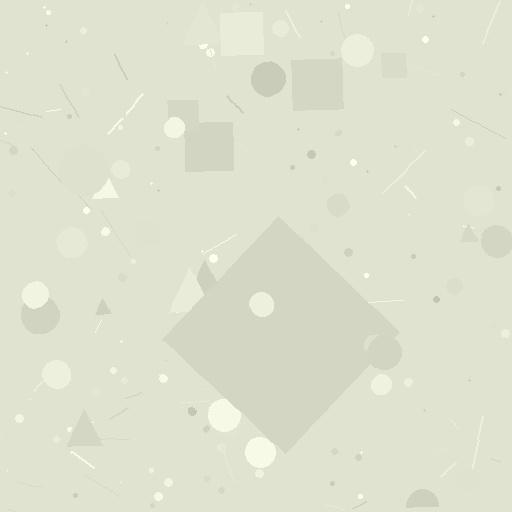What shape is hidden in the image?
A diamond is hidden in the image.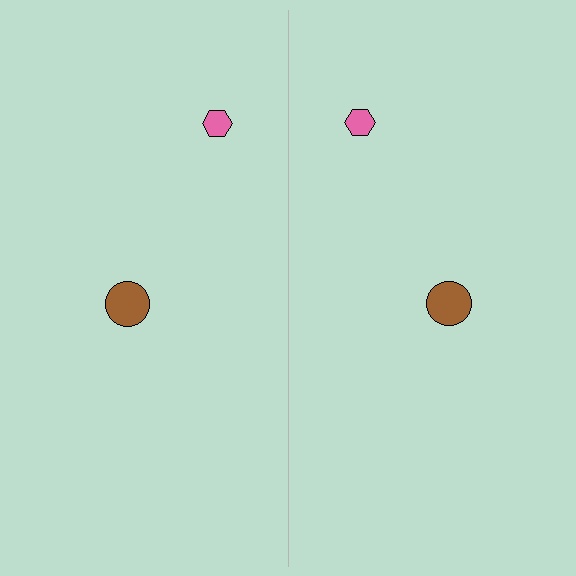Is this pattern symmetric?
Yes, this pattern has bilateral (reflection) symmetry.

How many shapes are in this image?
There are 4 shapes in this image.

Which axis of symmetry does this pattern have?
The pattern has a vertical axis of symmetry running through the center of the image.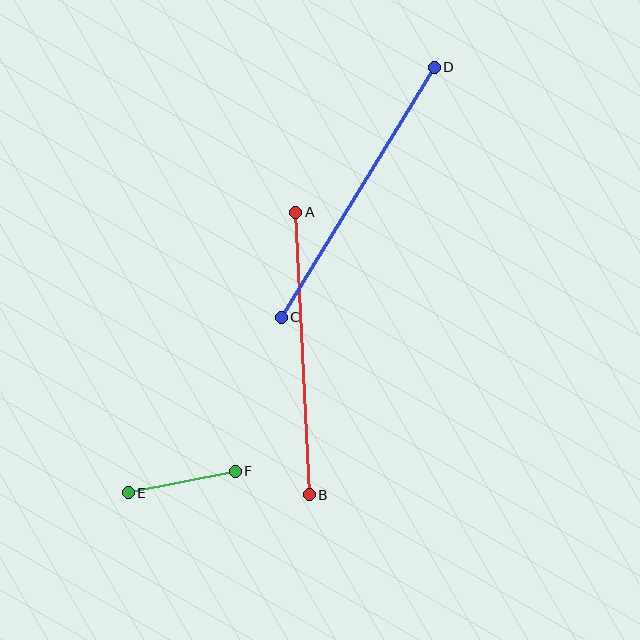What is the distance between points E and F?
The distance is approximately 109 pixels.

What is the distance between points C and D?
The distance is approximately 293 pixels.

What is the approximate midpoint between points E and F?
The midpoint is at approximately (182, 482) pixels.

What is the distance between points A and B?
The distance is approximately 283 pixels.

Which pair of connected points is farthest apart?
Points C and D are farthest apart.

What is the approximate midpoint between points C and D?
The midpoint is at approximately (358, 192) pixels.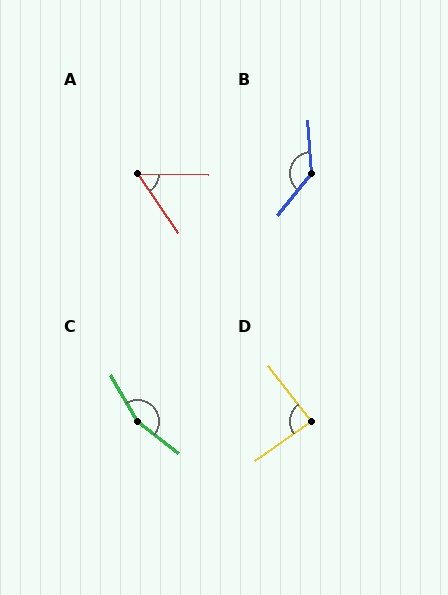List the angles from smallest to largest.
A (55°), D (88°), B (137°), C (158°).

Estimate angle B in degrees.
Approximately 137 degrees.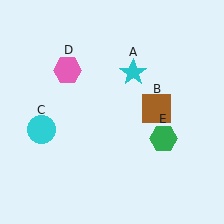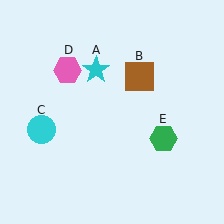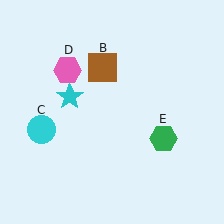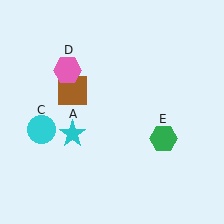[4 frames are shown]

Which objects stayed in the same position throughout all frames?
Cyan circle (object C) and pink hexagon (object D) and green hexagon (object E) remained stationary.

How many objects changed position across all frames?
2 objects changed position: cyan star (object A), brown square (object B).